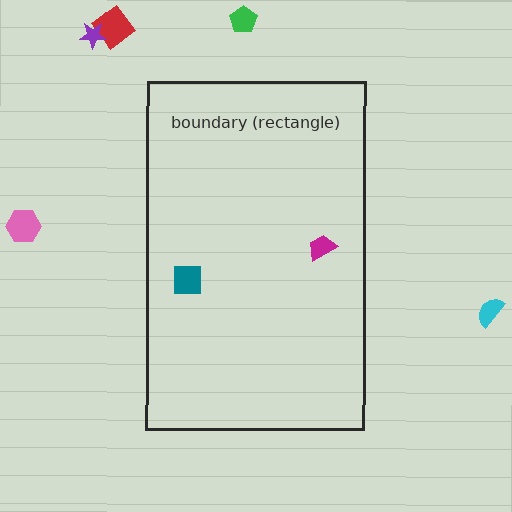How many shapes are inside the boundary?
2 inside, 5 outside.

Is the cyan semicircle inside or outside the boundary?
Outside.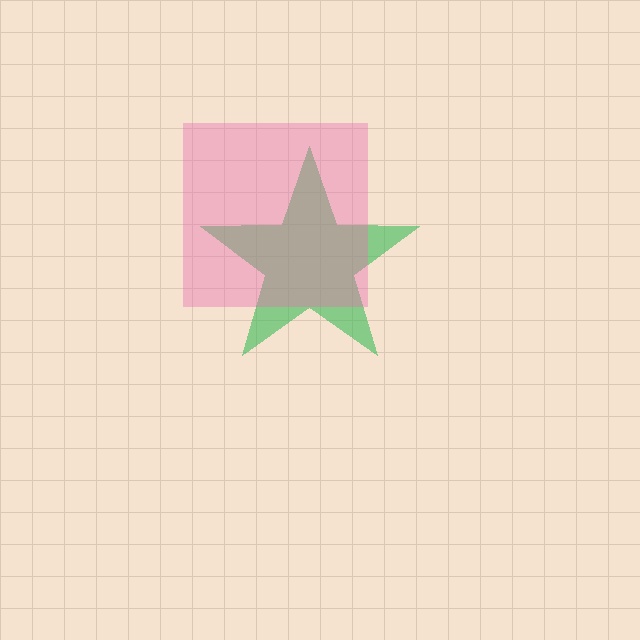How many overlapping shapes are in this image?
There are 2 overlapping shapes in the image.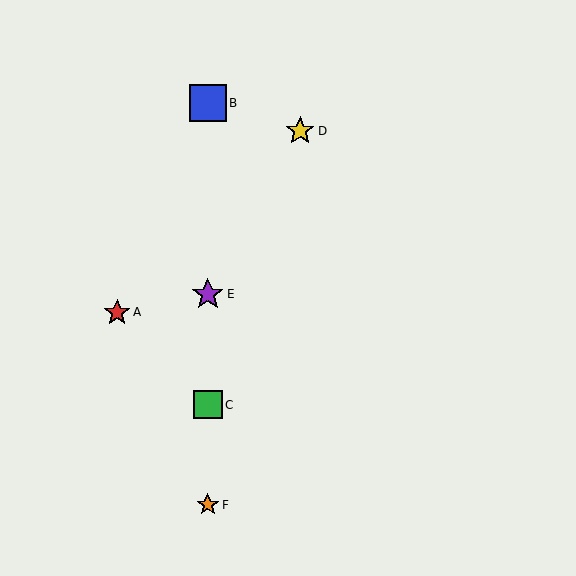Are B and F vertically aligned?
Yes, both are at x≈208.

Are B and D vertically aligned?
No, B is at x≈208 and D is at x≈300.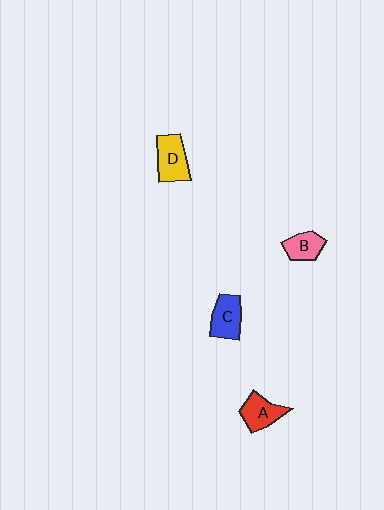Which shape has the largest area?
Shape D (yellow).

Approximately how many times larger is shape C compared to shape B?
Approximately 1.3 times.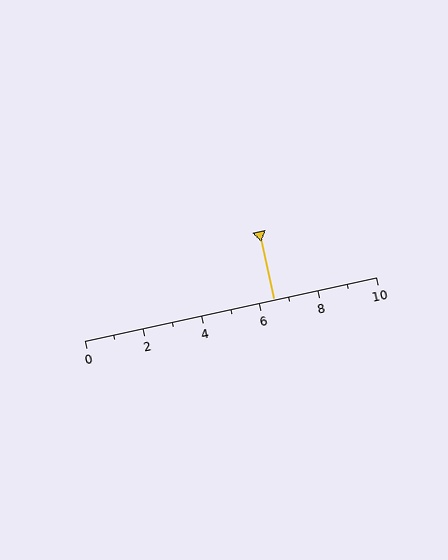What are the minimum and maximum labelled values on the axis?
The axis runs from 0 to 10.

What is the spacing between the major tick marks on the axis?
The major ticks are spaced 2 apart.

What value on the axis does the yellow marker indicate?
The marker indicates approximately 6.5.